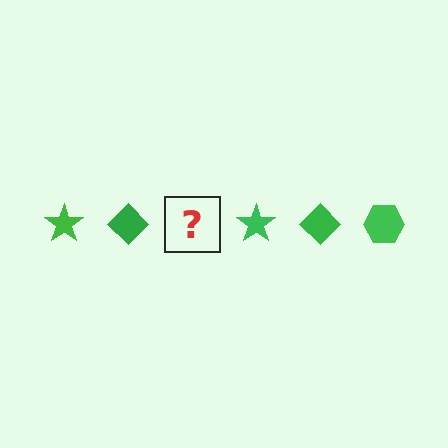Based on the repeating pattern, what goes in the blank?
The blank should be a green hexagon.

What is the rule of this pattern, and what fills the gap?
The rule is that the pattern cycles through star, diamond, hexagon shapes in green. The gap should be filled with a green hexagon.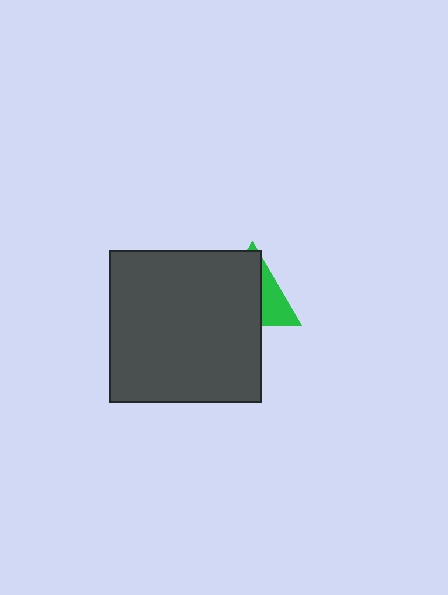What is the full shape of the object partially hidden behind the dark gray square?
The partially hidden object is a green triangle.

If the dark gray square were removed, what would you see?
You would see the complete green triangle.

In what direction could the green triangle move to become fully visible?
The green triangle could move right. That would shift it out from behind the dark gray square entirely.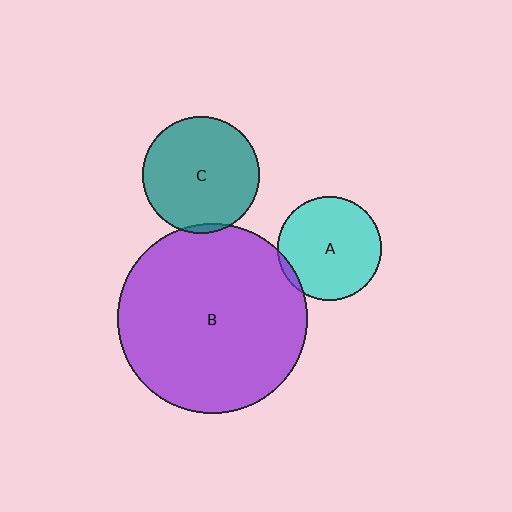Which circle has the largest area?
Circle B (purple).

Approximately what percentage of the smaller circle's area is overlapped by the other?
Approximately 5%.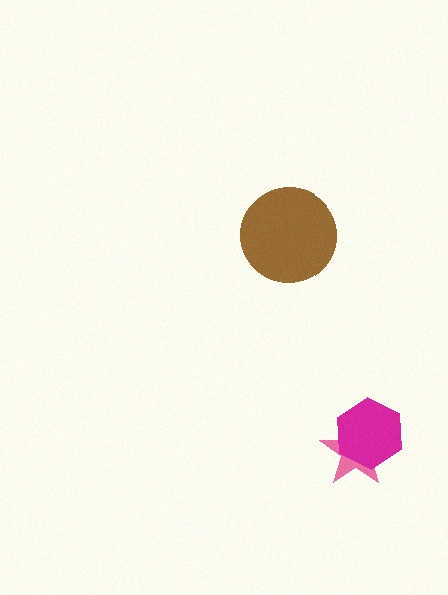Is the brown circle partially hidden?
No, no other shape covers it.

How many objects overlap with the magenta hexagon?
1 object overlaps with the magenta hexagon.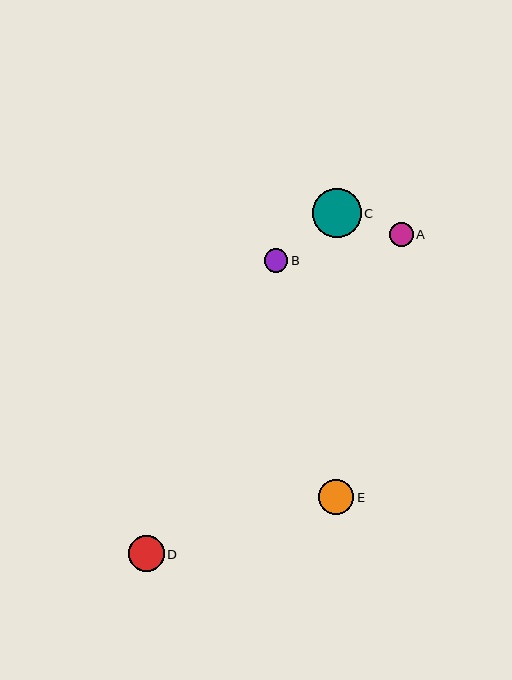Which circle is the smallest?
Circle B is the smallest with a size of approximately 24 pixels.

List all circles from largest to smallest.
From largest to smallest: C, D, E, A, B.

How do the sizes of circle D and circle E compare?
Circle D and circle E are approximately the same size.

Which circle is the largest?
Circle C is the largest with a size of approximately 49 pixels.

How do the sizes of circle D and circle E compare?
Circle D and circle E are approximately the same size.